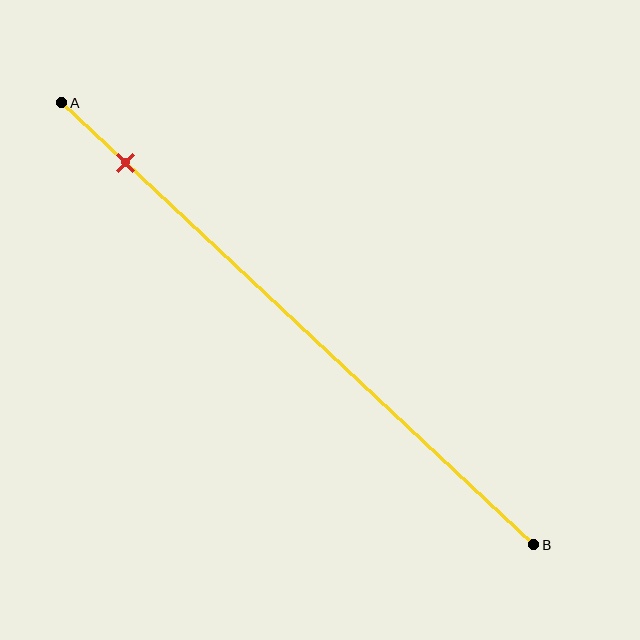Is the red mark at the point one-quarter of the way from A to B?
No, the mark is at about 15% from A, not at the 25% one-quarter point.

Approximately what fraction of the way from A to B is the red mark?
The red mark is approximately 15% of the way from A to B.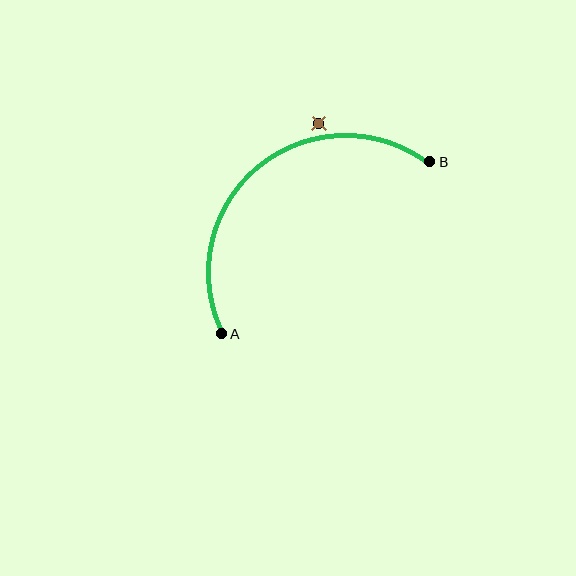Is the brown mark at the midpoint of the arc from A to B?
No — the brown mark does not lie on the arc at all. It sits slightly outside the curve.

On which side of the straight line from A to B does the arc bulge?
The arc bulges above and to the left of the straight line connecting A and B.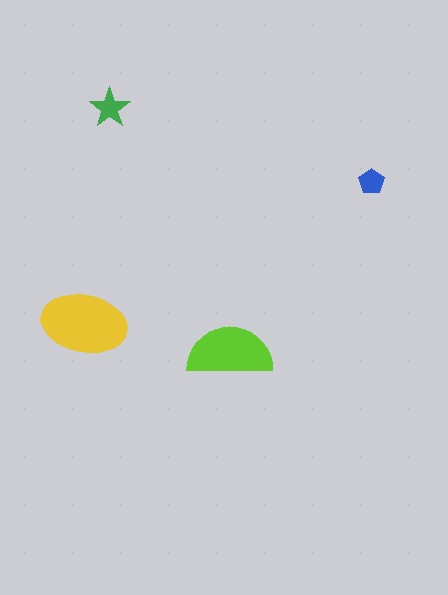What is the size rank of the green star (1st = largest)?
3rd.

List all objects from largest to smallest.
The yellow ellipse, the lime semicircle, the green star, the blue pentagon.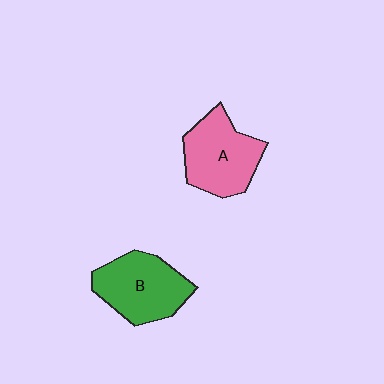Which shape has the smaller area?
Shape A (pink).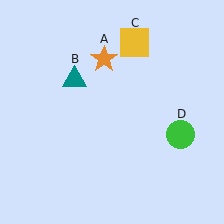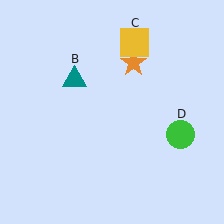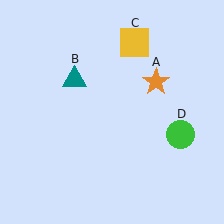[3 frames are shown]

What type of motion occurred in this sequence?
The orange star (object A) rotated clockwise around the center of the scene.